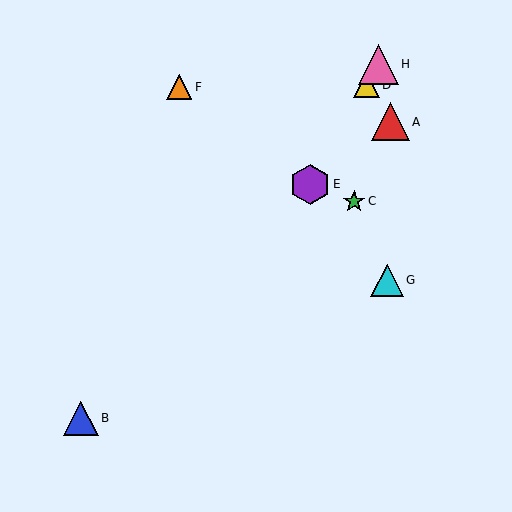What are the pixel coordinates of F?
Object F is at (179, 87).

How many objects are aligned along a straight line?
3 objects (D, E, H) are aligned along a straight line.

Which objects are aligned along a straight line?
Objects D, E, H are aligned along a straight line.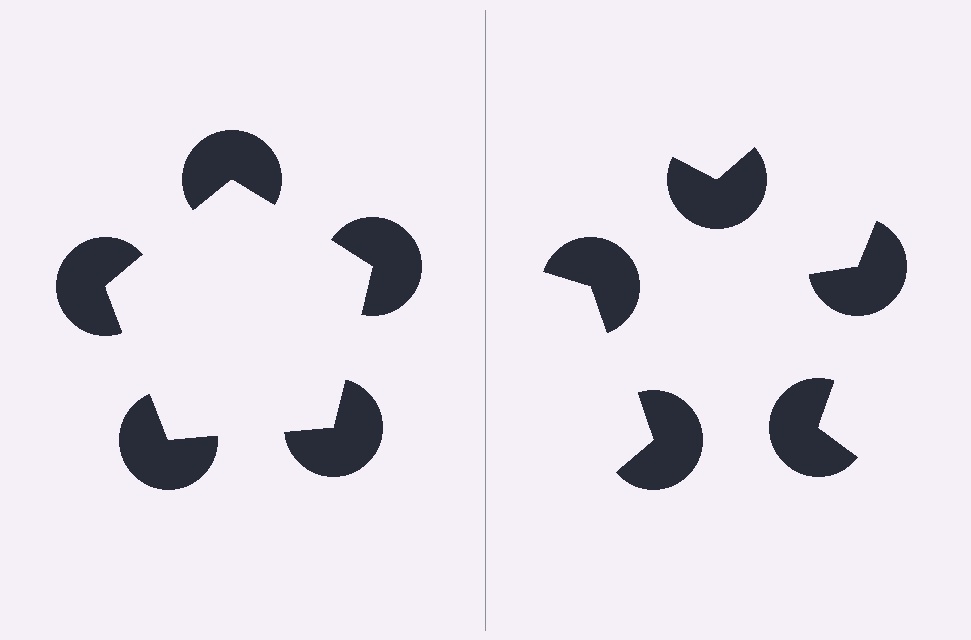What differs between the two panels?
The pac-man discs are positioned identically on both sides; only the wedge orientations differ. On the left they align to a pentagon; on the right they are misaligned.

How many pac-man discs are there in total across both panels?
10 — 5 on each side.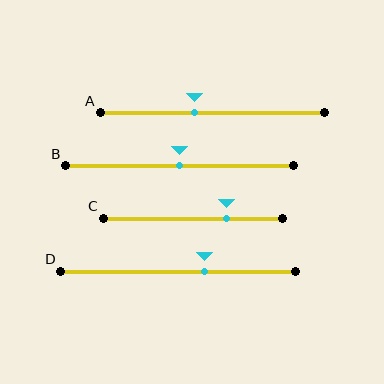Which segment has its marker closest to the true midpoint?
Segment B has its marker closest to the true midpoint.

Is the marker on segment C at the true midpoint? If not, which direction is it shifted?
No, the marker on segment C is shifted to the right by about 19% of the segment length.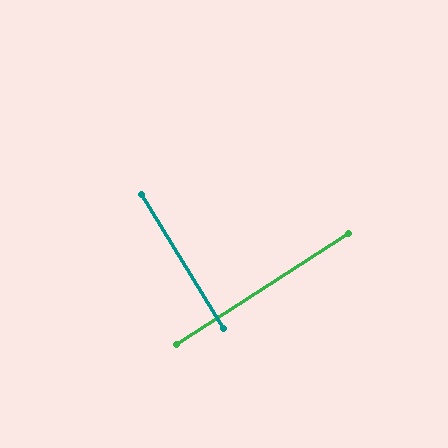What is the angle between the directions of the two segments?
Approximately 89 degrees.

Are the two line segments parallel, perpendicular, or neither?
Perpendicular — they meet at approximately 89°.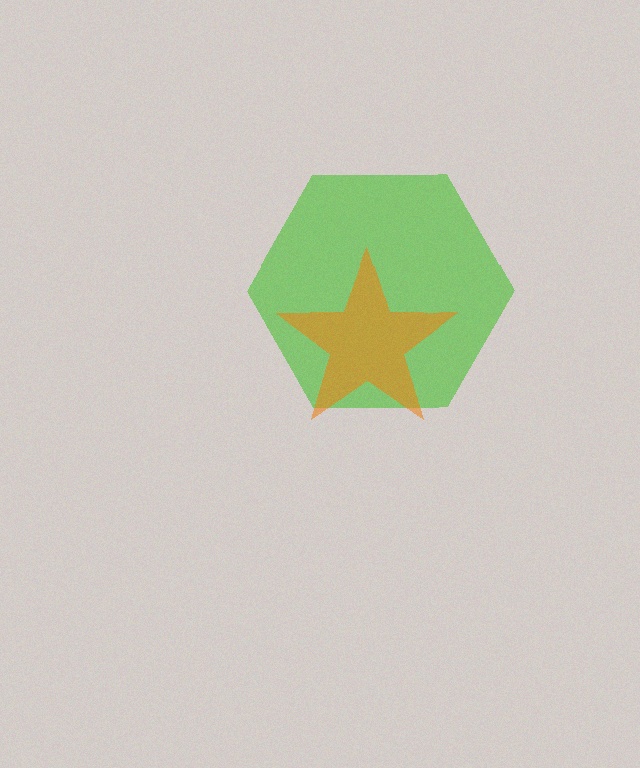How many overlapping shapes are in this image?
There are 2 overlapping shapes in the image.